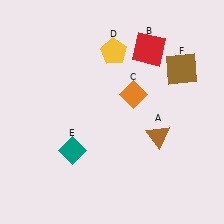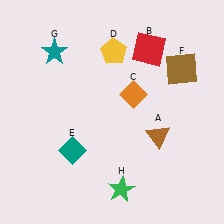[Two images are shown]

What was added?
A teal star (G), a green star (H) were added in Image 2.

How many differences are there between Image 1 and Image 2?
There are 2 differences between the two images.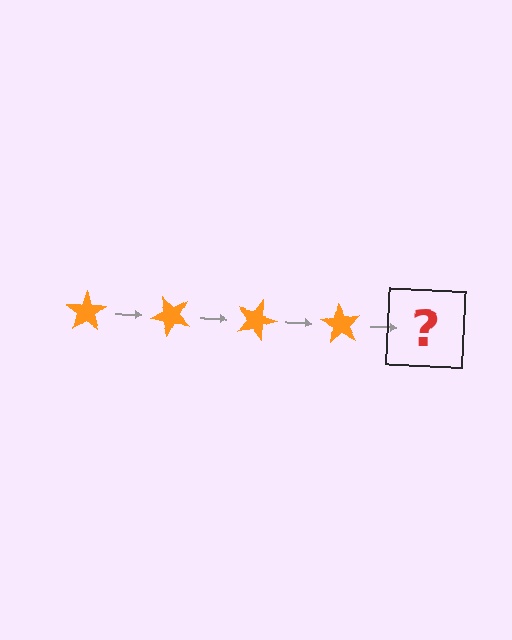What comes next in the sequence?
The next element should be an orange star rotated 180 degrees.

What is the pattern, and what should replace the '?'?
The pattern is that the star rotates 45 degrees each step. The '?' should be an orange star rotated 180 degrees.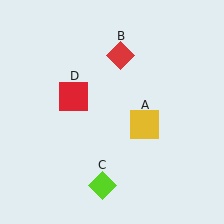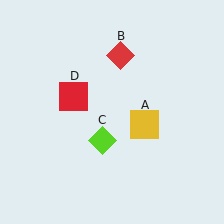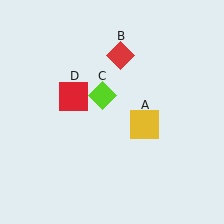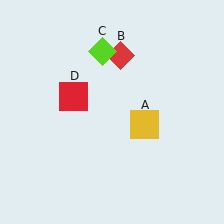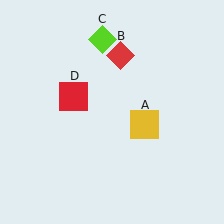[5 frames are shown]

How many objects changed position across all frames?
1 object changed position: lime diamond (object C).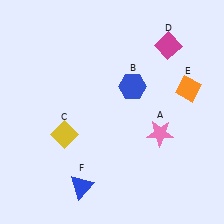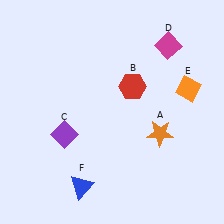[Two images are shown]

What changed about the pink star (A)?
In Image 1, A is pink. In Image 2, it changed to orange.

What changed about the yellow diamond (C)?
In Image 1, C is yellow. In Image 2, it changed to purple.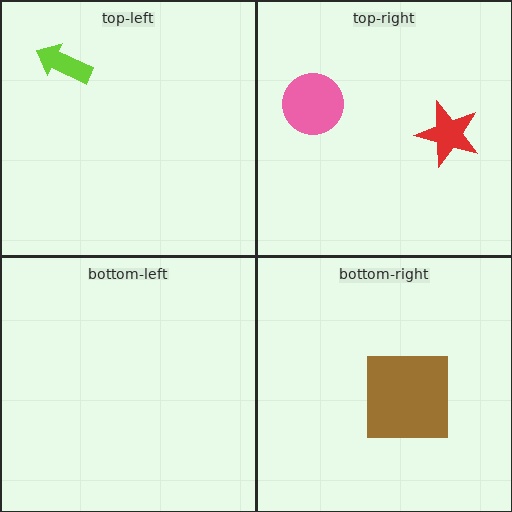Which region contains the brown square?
The bottom-right region.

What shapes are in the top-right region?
The pink circle, the red star.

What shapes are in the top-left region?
The lime arrow.